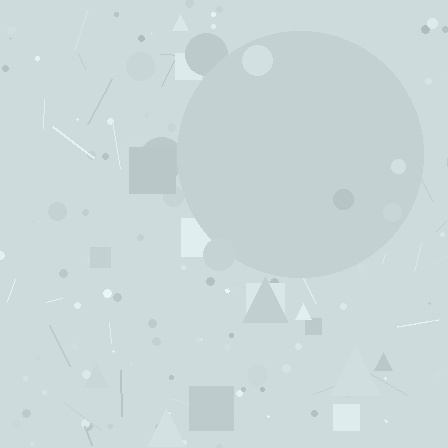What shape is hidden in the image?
A circle is hidden in the image.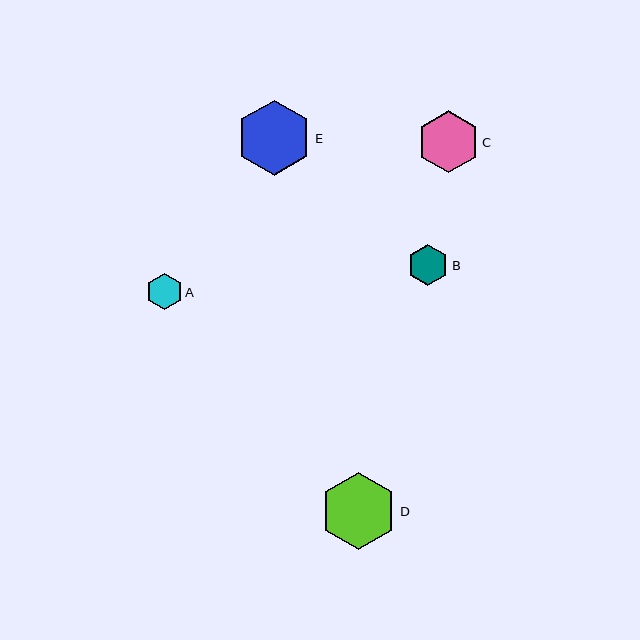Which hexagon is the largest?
Hexagon D is the largest with a size of approximately 77 pixels.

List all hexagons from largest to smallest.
From largest to smallest: D, E, C, B, A.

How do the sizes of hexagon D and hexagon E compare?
Hexagon D and hexagon E are approximately the same size.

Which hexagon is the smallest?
Hexagon A is the smallest with a size of approximately 36 pixels.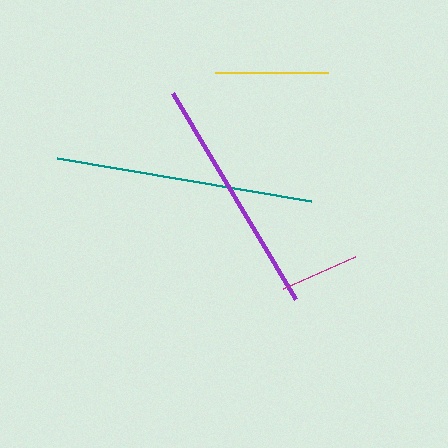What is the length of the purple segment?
The purple segment is approximately 239 pixels long.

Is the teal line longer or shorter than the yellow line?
The teal line is longer than the yellow line.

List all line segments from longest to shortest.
From longest to shortest: teal, purple, yellow, magenta.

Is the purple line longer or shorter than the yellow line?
The purple line is longer than the yellow line.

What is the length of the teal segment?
The teal segment is approximately 257 pixels long.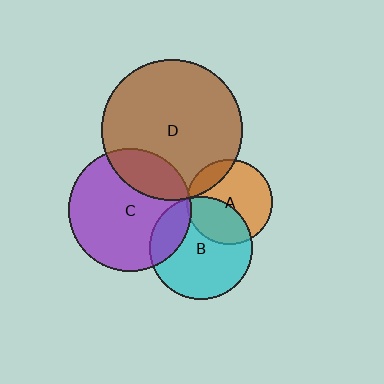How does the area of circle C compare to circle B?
Approximately 1.4 times.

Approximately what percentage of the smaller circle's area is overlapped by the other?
Approximately 5%.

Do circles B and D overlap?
Yes.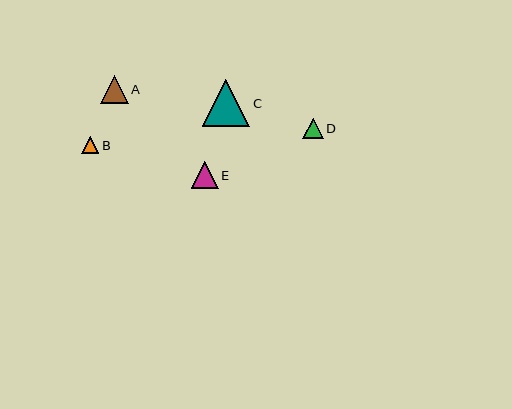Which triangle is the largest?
Triangle C is the largest with a size of approximately 47 pixels.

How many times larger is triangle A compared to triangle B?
Triangle A is approximately 1.7 times the size of triangle B.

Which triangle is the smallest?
Triangle B is the smallest with a size of approximately 17 pixels.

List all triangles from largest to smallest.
From largest to smallest: C, A, E, D, B.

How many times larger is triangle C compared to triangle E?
Triangle C is approximately 1.7 times the size of triangle E.